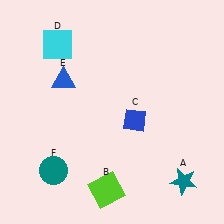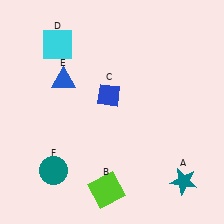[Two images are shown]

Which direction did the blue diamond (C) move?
The blue diamond (C) moved left.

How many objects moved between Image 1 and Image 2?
1 object moved between the two images.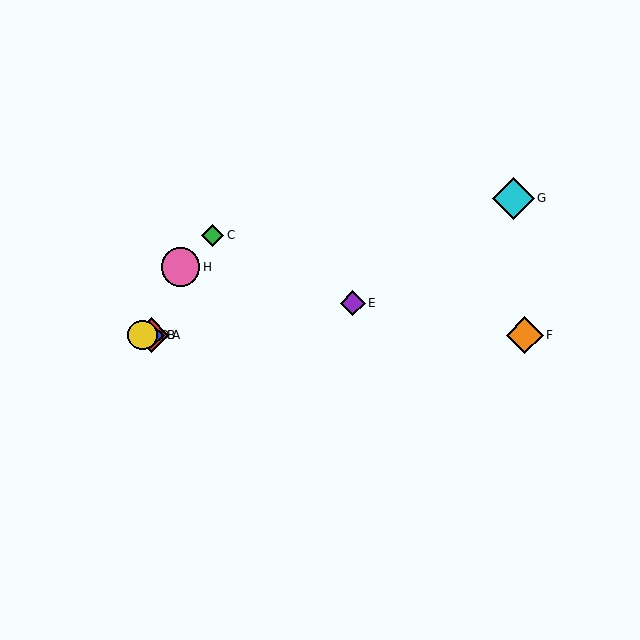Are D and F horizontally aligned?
Yes, both are at y≈335.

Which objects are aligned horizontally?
Objects A, B, D, F are aligned horizontally.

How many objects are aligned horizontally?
4 objects (A, B, D, F) are aligned horizontally.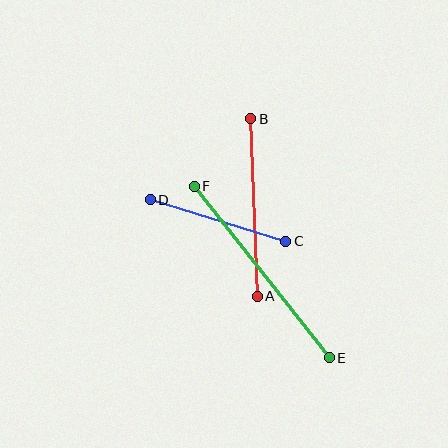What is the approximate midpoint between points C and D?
The midpoint is at approximately (218, 221) pixels.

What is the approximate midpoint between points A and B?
The midpoint is at approximately (254, 208) pixels.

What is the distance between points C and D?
The distance is approximately 142 pixels.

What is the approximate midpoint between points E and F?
The midpoint is at approximately (262, 272) pixels.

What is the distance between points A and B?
The distance is approximately 178 pixels.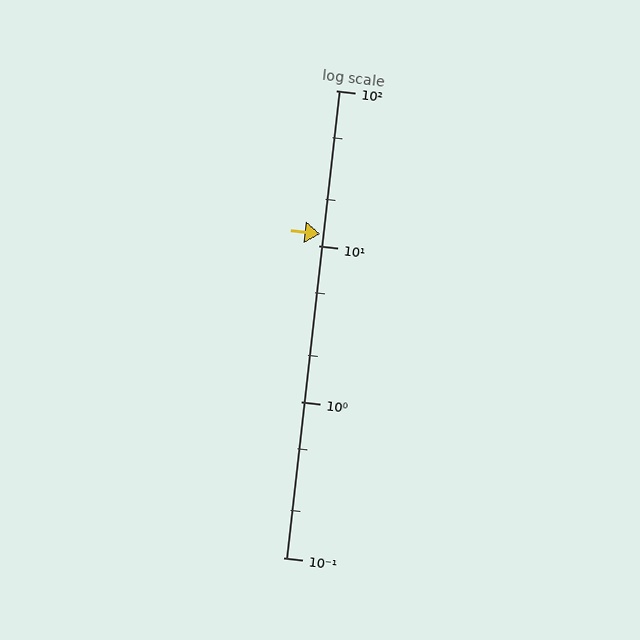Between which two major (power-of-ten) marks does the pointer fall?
The pointer is between 10 and 100.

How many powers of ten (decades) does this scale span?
The scale spans 3 decades, from 0.1 to 100.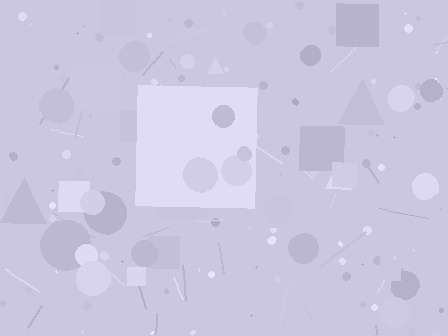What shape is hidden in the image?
A square is hidden in the image.